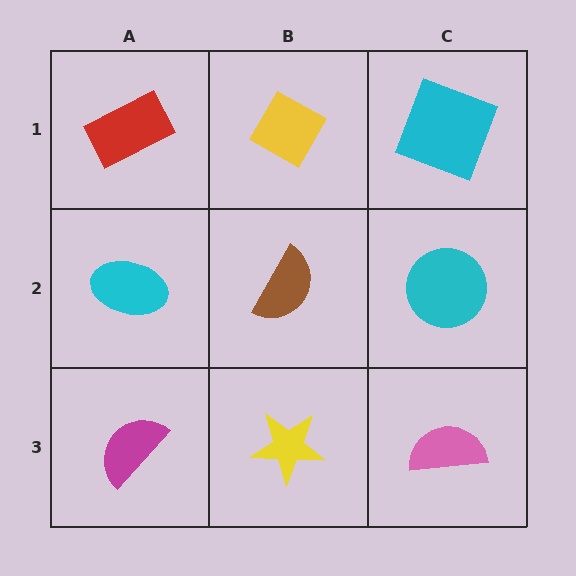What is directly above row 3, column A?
A cyan ellipse.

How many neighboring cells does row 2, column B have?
4.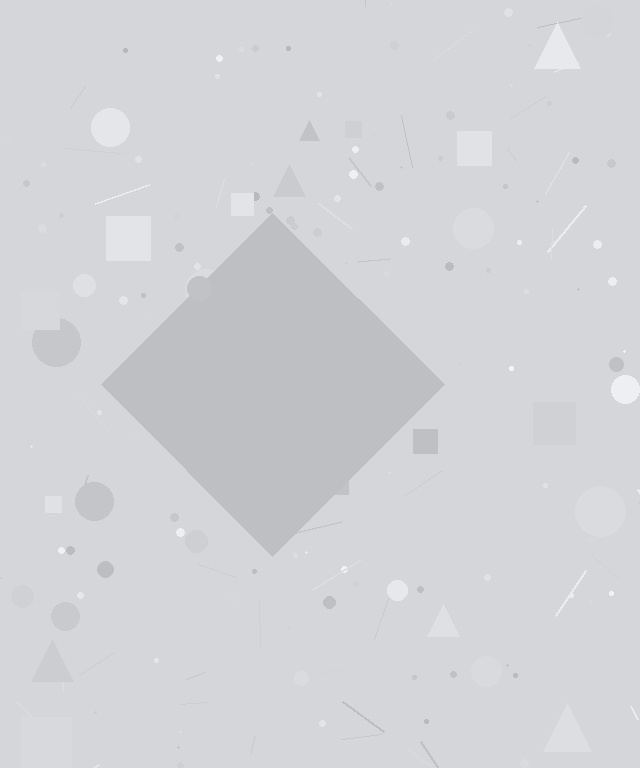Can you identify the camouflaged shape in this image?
The camouflaged shape is a diamond.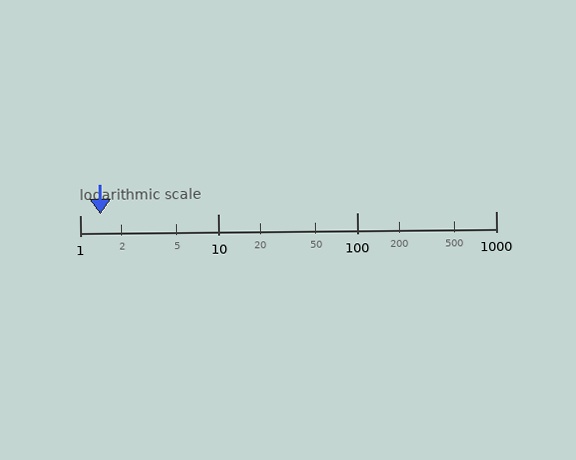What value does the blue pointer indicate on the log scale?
The pointer indicates approximately 1.4.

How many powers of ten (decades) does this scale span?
The scale spans 3 decades, from 1 to 1000.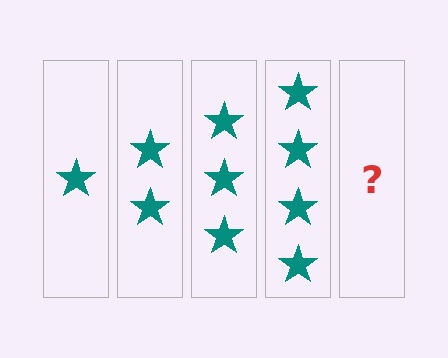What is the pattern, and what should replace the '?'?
The pattern is that each step adds one more star. The '?' should be 5 stars.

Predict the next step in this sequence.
The next step is 5 stars.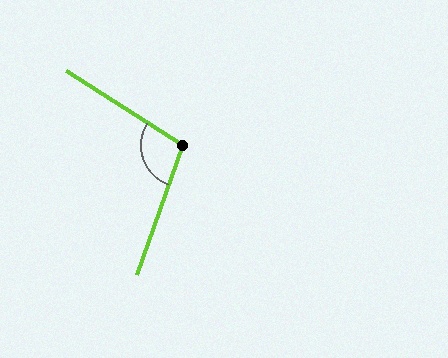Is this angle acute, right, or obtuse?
It is obtuse.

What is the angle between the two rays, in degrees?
Approximately 103 degrees.